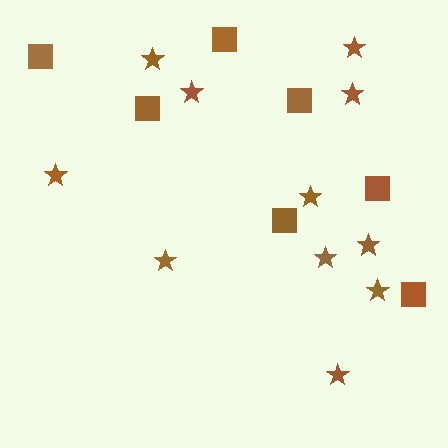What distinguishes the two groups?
There are 2 groups: one group of stars (11) and one group of squares (7).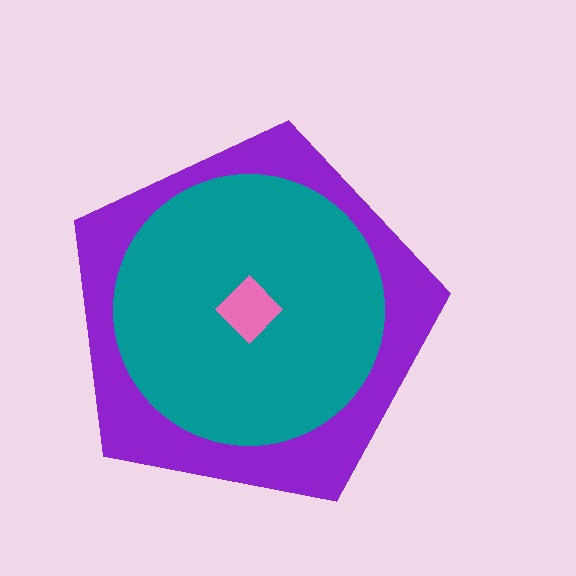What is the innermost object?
The pink diamond.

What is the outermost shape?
The purple pentagon.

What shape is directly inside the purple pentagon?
The teal circle.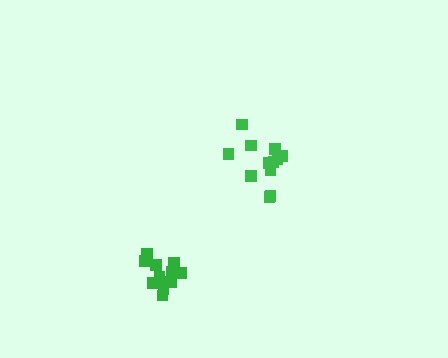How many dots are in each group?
Group 1: 12 dots, Group 2: 13 dots (25 total).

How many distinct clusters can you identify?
There are 2 distinct clusters.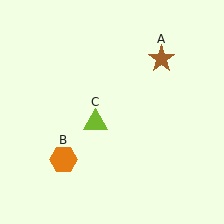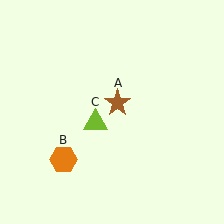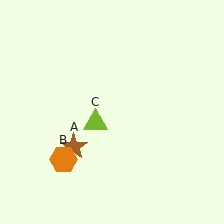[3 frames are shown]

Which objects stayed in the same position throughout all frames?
Orange hexagon (object B) and lime triangle (object C) remained stationary.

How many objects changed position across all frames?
1 object changed position: brown star (object A).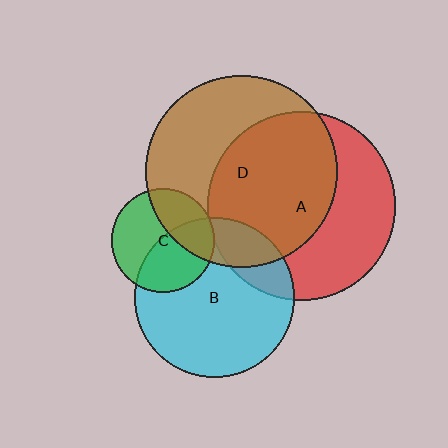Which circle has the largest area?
Circle D (brown).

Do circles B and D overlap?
Yes.